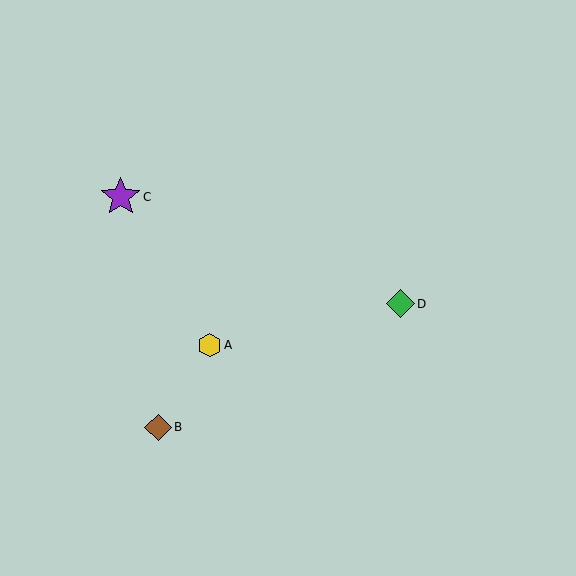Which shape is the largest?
The purple star (labeled C) is the largest.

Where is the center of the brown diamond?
The center of the brown diamond is at (158, 427).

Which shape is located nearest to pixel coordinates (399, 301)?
The green diamond (labeled D) at (401, 304) is nearest to that location.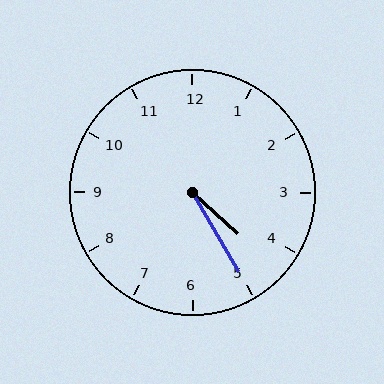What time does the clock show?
4:25.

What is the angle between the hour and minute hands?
Approximately 18 degrees.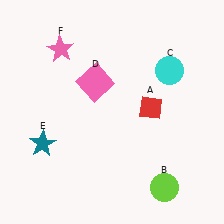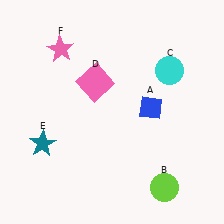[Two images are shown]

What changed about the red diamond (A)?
In Image 1, A is red. In Image 2, it changed to blue.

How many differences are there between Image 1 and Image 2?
There is 1 difference between the two images.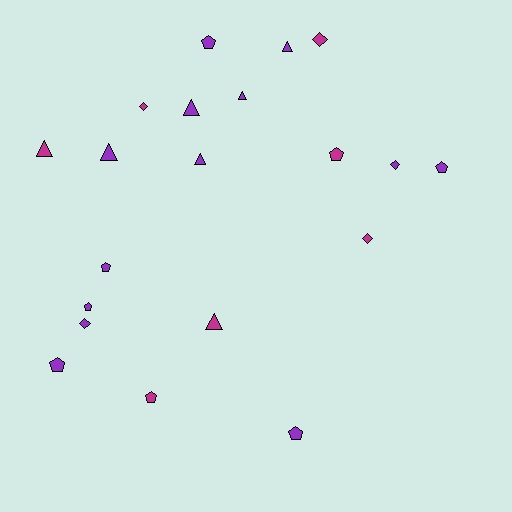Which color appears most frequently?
Purple, with 13 objects.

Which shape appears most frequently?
Pentagon, with 8 objects.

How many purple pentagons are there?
There are 6 purple pentagons.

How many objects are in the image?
There are 20 objects.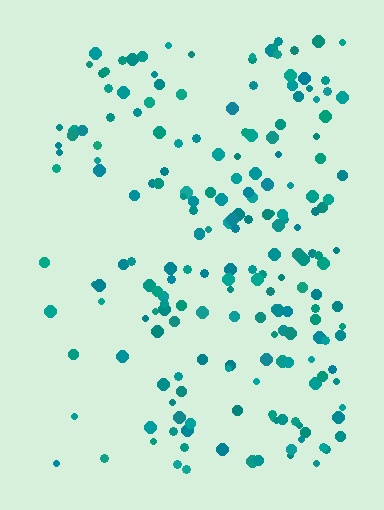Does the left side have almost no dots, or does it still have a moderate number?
Still a moderate number, just noticeably fewer than the right.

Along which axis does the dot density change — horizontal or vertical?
Horizontal.